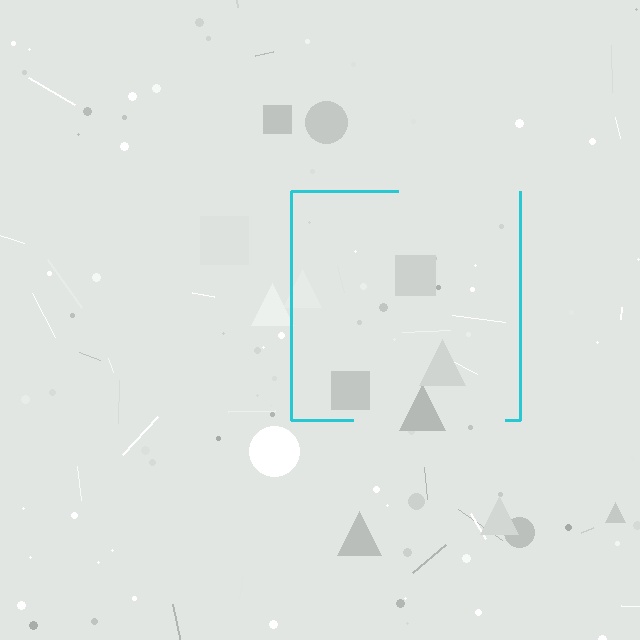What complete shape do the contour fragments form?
The contour fragments form a square.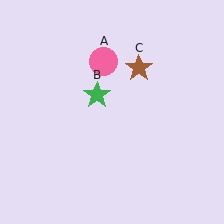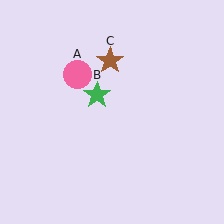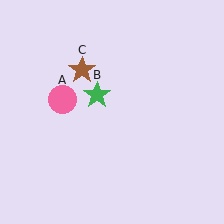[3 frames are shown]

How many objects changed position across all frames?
2 objects changed position: pink circle (object A), brown star (object C).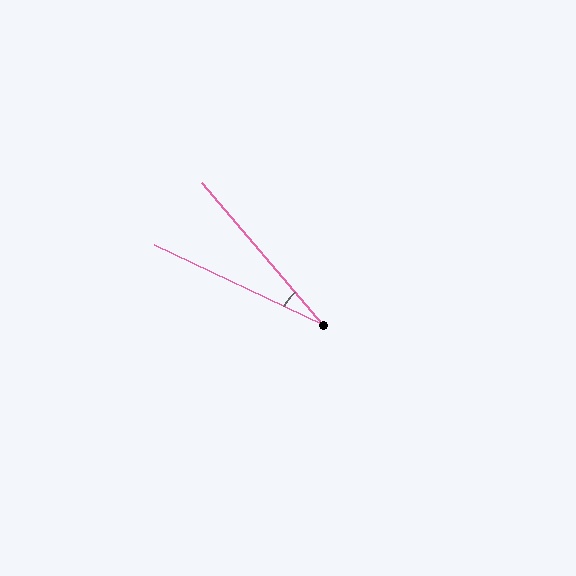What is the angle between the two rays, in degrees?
Approximately 24 degrees.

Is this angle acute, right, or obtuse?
It is acute.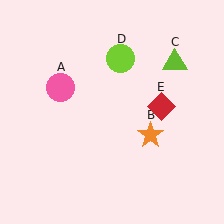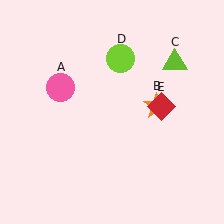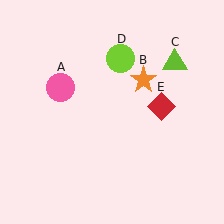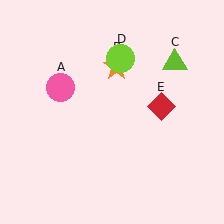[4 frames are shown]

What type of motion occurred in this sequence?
The orange star (object B) rotated counterclockwise around the center of the scene.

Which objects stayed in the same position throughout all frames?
Pink circle (object A) and lime triangle (object C) and lime circle (object D) and red diamond (object E) remained stationary.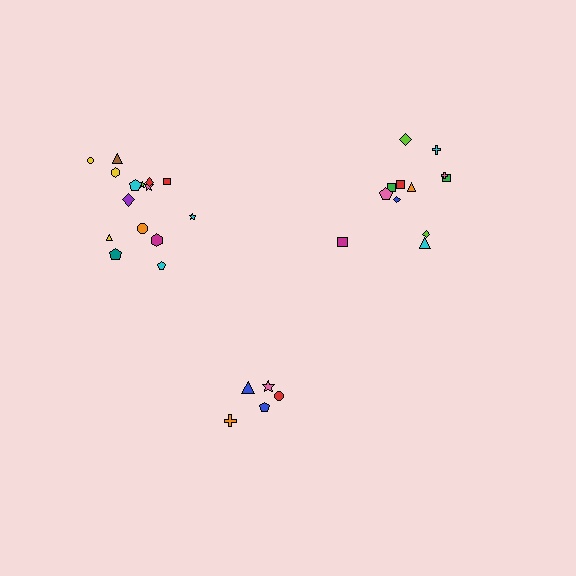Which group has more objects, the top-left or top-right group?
The top-left group.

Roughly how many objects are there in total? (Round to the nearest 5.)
Roughly 30 objects in total.